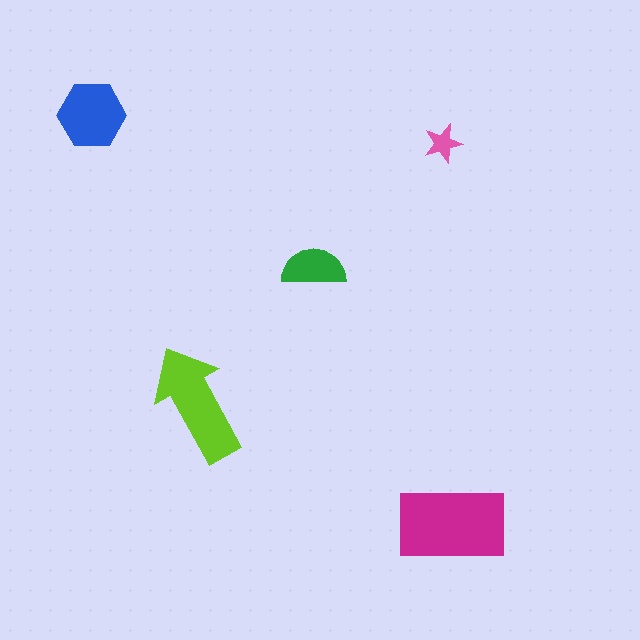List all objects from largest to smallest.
The magenta rectangle, the lime arrow, the blue hexagon, the green semicircle, the pink star.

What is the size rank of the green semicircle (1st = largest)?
4th.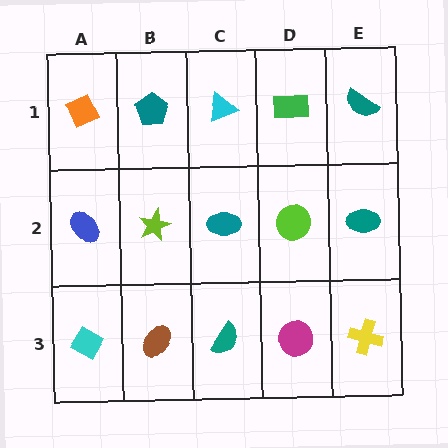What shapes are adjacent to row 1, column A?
A blue ellipse (row 2, column A), a teal pentagon (row 1, column B).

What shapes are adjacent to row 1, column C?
A teal ellipse (row 2, column C), a teal pentagon (row 1, column B), a green rectangle (row 1, column D).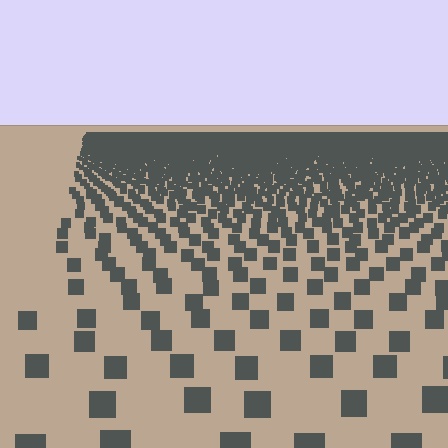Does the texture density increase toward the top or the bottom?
Density increases toward the top.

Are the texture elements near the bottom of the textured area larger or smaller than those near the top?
Larger. Near the bottom, elements are closer to the viewer and appear at a bigger on-screen size.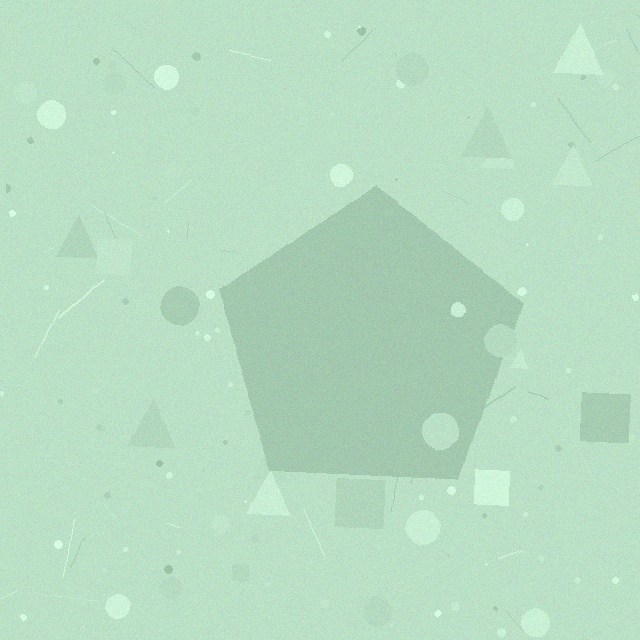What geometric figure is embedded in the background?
A pentagon is embedded in the background.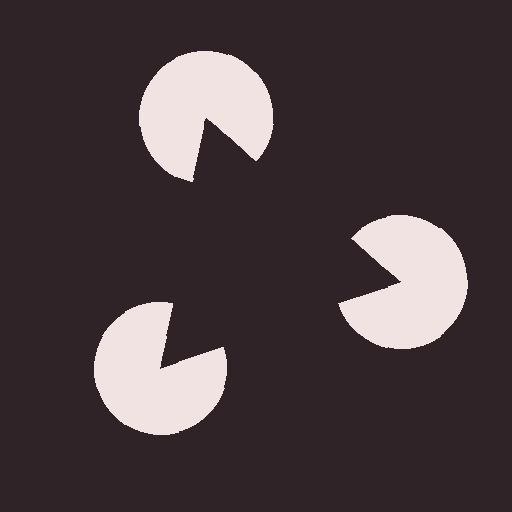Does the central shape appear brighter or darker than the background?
It typically appears slightly darker than the background, even though no actual brightness change is drawn.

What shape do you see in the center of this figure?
An illusory triangle — its edges are inferred from the aligned wedge cuts in the pac-man discs, not physically drawn.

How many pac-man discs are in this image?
There are 3 — one at each vertex of the illusory triangle.